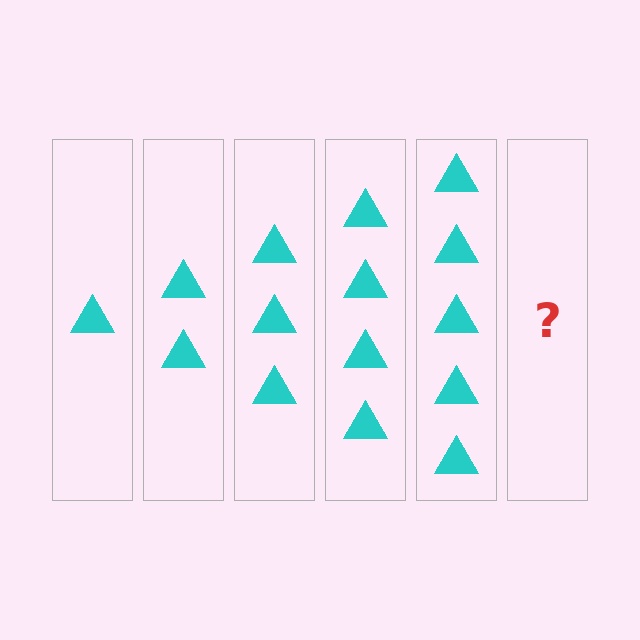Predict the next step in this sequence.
The next step is 6 triangles.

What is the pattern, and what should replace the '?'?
The pattern is that each step adds one more triangle. The '?' should be 6 triangles.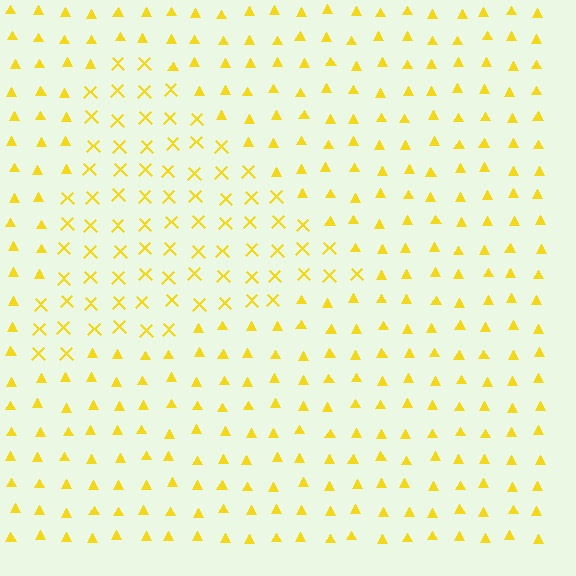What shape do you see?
I see a triangle.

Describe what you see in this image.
The image is filled with small yellow elements arranged in a uniform grid. A triangle-shaped region contains X marks, while the surrounding area contains triangles. The boundary is defined purely by the change in element shape.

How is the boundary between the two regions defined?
The boundary is defined by a change in element shape: X marks inside vs. triangles outside. All elements share the same color and spacing.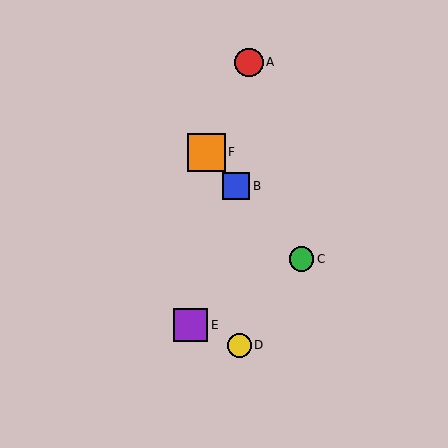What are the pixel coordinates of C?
Object C is at (302, 259).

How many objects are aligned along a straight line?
3 objects (B, C, F) are aligned along a straight line.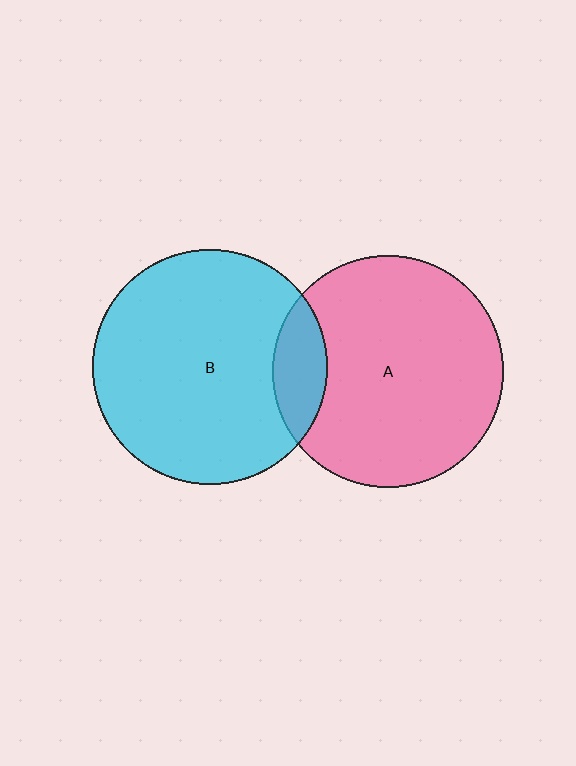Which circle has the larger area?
Circle B (cyan).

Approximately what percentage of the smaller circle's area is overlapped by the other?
Approximately 15%.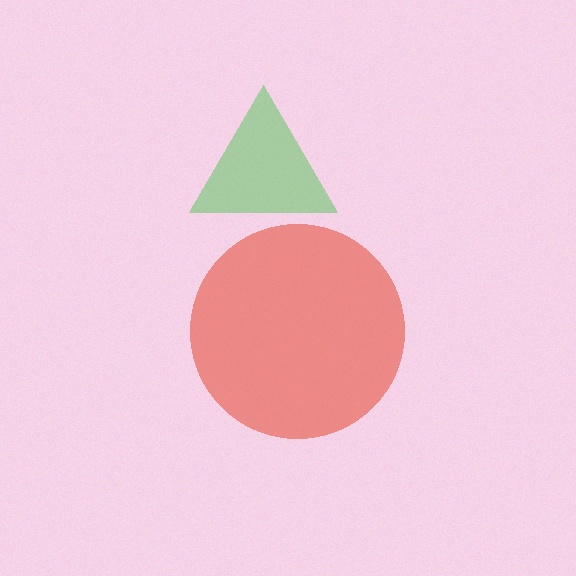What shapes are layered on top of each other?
The layered shapes are: a red circle, a green triangle.